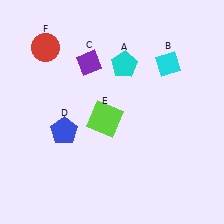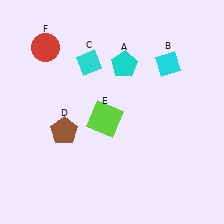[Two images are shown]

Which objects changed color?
C changed from purple to cyan. D changed from blue to brown.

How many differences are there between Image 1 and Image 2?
There are 2 differences between the two images.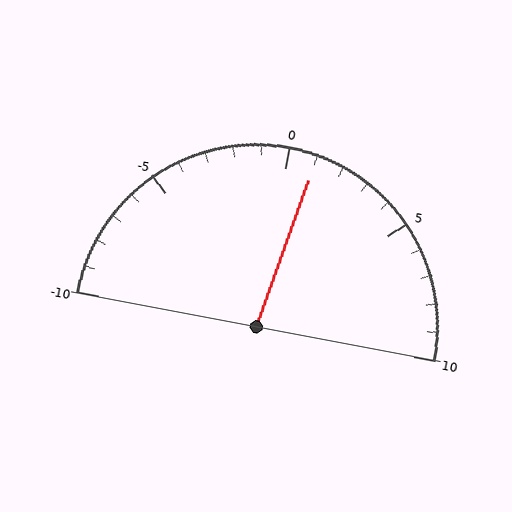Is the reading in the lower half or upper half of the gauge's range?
The reading is in the upper half of the range (-10 to 10).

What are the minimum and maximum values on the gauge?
The gauge ranges from -10 to 10.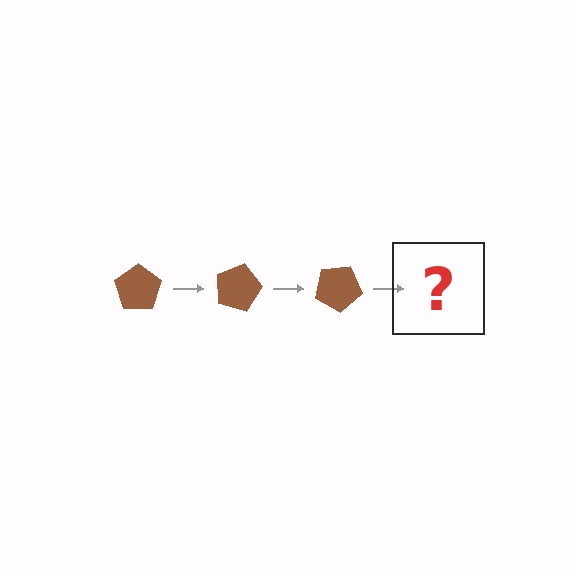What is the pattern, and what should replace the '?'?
The pattern is that the pentagon rotates 15 degrees each step. The '?' should be a brown pentagon rotated 45 degrees.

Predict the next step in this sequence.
The next step is a brown pentagon rotated 45 degrees.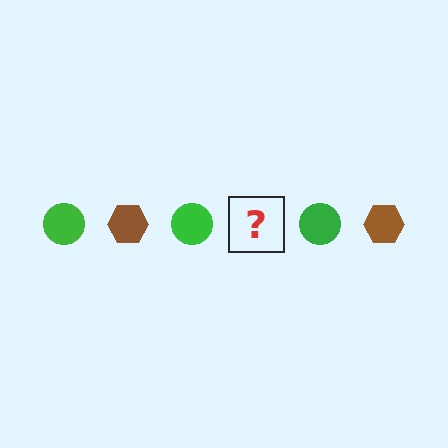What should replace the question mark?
The question mark should be replaced with a brown hexagon.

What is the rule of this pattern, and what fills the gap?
The rule is that the pattern alternates between green circle and brown hexagon. The gap should be filled with a brown hexagon.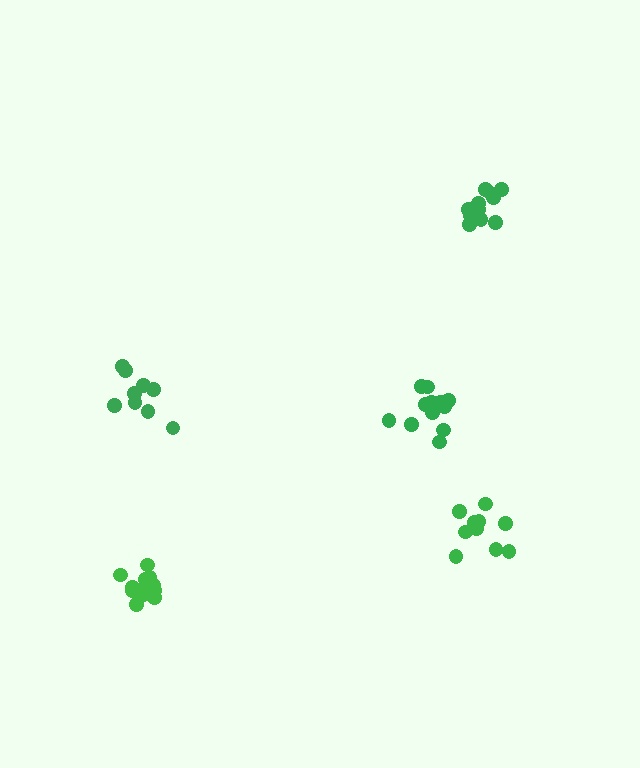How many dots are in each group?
Group 1: 12 dots, Group 2: 10 dots, Group 3: 9 dots, Group 4: 13 dots, Group 5: 11 dots (55 total).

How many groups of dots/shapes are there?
There are 5 groups.